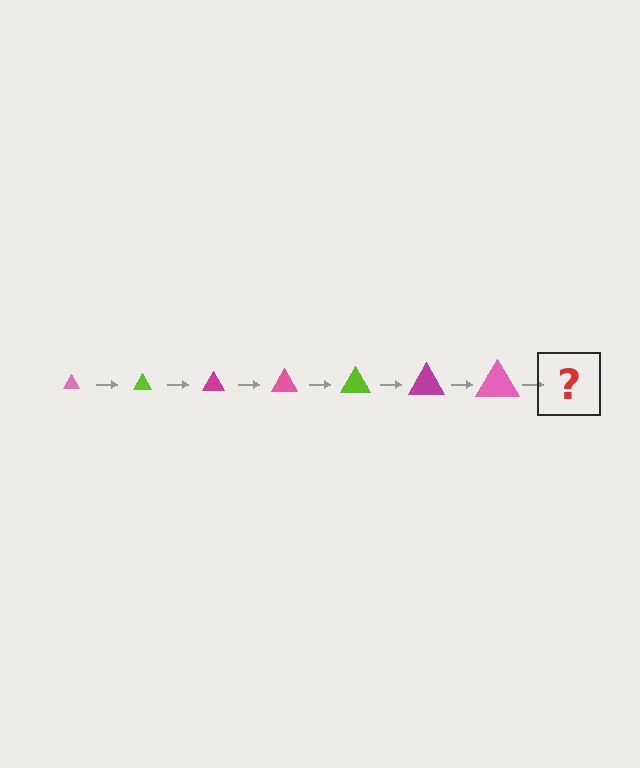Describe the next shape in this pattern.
It should be a lime triangle, larger than the previous one.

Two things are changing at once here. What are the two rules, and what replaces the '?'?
The two rules are that the triangle grows larger each step and the color cycles through pink, lime, and magenta. The '?' should be a lime triangle, larger than the previous one.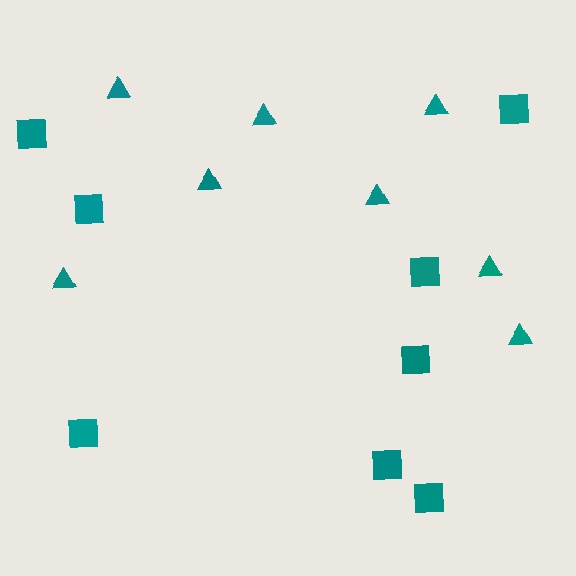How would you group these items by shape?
There are 2 groups: one group of squares (8) and one group of triangles (8).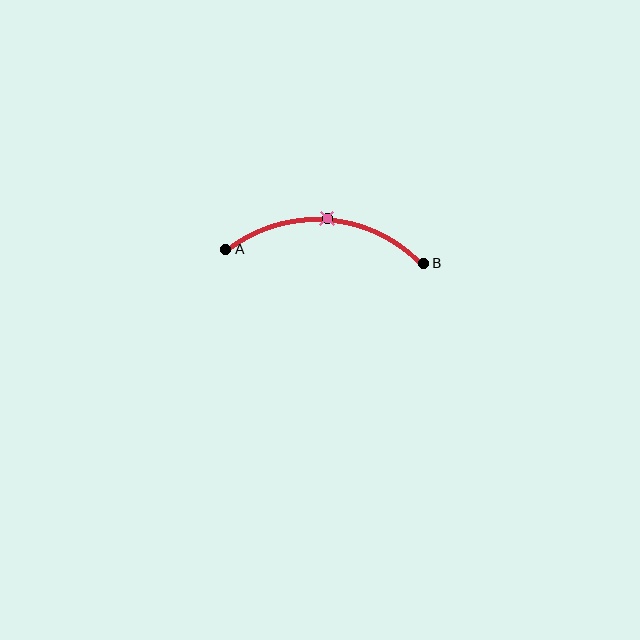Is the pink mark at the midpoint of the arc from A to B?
Yes. The pink mark lies on the arc at equal arc-length from both A and B — it is the arc midpoint.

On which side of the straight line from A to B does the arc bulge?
The arc bulges above the straight line connecting A and B.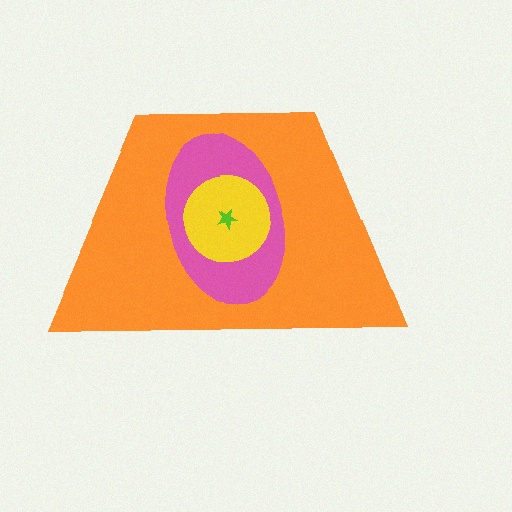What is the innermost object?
The lime star.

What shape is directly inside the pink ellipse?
The yellow circle.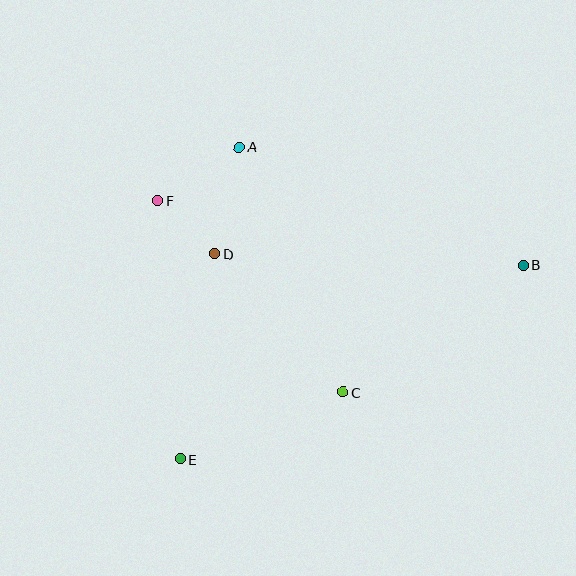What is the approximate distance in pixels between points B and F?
The distance between B and F is approximately 370 pixels.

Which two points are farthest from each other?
Points B and E are farthest from each other.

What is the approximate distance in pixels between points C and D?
The distance between C and D is approximately 188 pixels.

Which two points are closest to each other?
Points D and F are closest to each other.